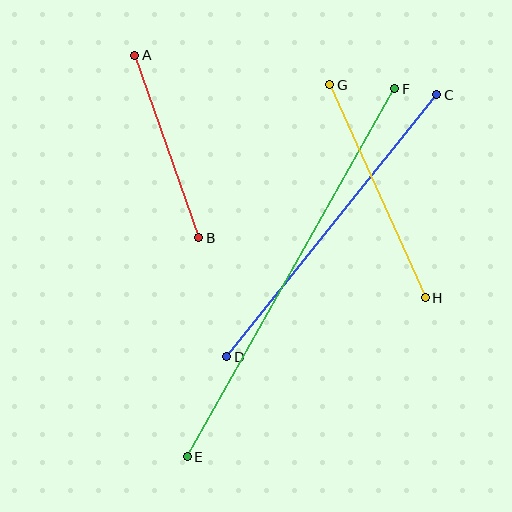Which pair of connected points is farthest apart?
Points E and F are farthest apart.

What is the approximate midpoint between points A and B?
The midpoint is at approximately (167, 147) pixels.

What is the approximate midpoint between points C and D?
The midpoint is at approximately (332, 226) pixels.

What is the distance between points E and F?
The distance is approximately 422 pixels.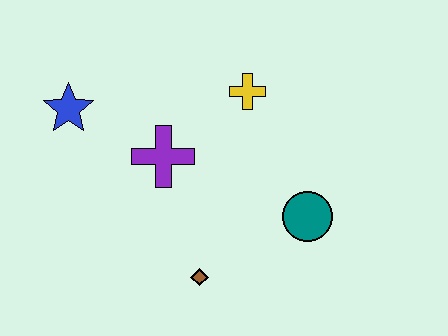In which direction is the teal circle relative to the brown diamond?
The teal circle is to the right of the brown diamond.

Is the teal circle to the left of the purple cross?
No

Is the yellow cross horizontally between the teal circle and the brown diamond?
Yes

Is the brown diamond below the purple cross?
Yes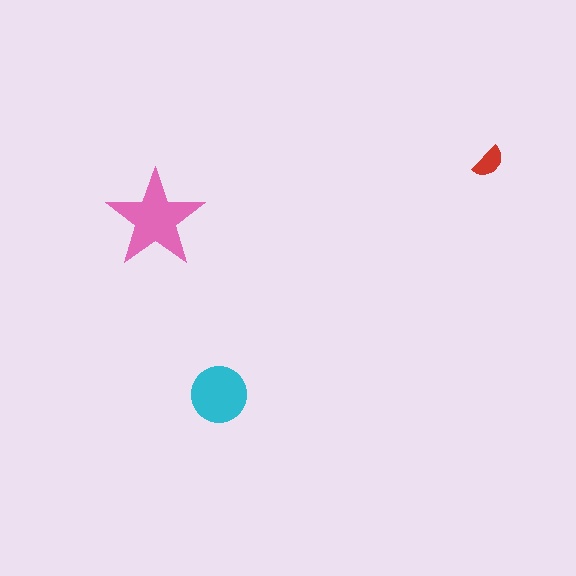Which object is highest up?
The red semicircle is topmost.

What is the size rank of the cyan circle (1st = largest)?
2nd.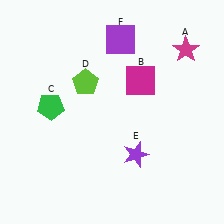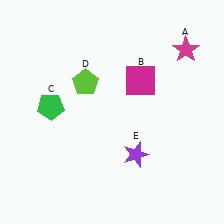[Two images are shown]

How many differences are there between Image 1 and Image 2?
There is 1 difference between the two images.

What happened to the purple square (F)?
The purple square (F) was removed in Image 2. It was in the top-right area of Image 1.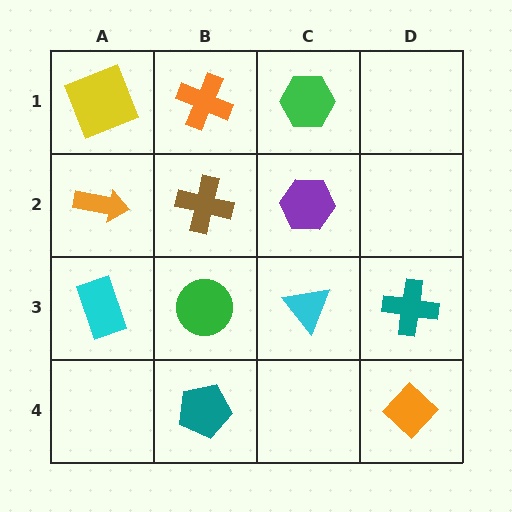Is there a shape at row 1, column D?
No, that cell is empty.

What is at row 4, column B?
A teal pentagon.